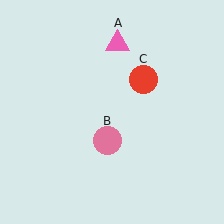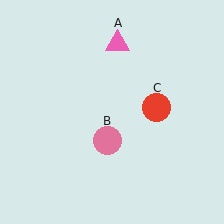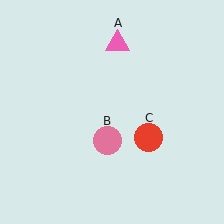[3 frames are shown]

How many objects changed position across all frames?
1 object changed position: red circle (object C).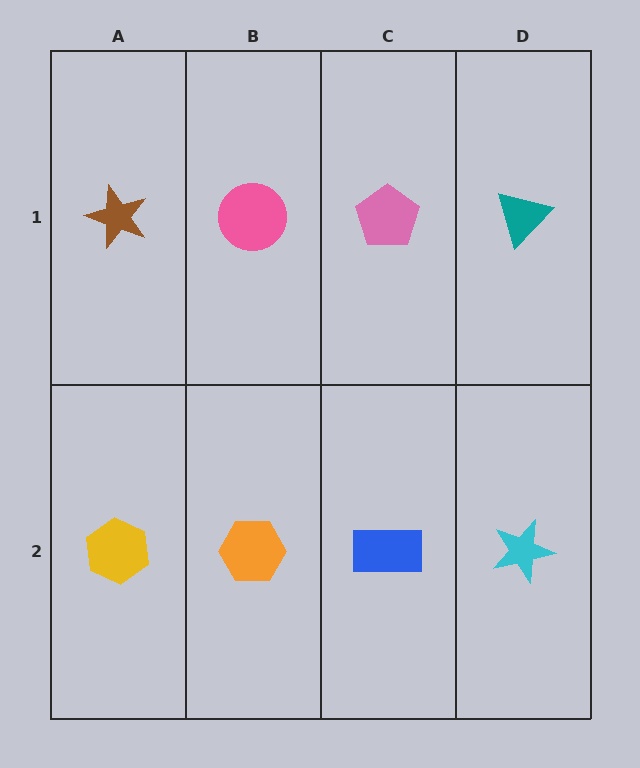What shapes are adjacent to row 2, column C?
A pink pentagon (row 1, column C), an orange hexagon (row 2, column B), a cyan star (row 2, column D).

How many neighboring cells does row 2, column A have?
2.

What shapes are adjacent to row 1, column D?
A cyan star (row 2, column D), a pink pentagon (row 1, column C).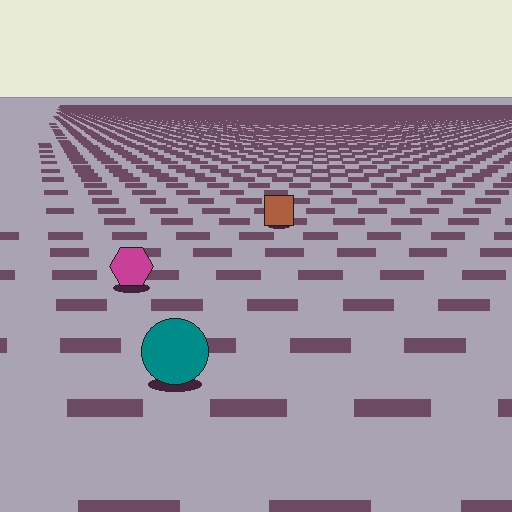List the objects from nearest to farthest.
From nearest to farthest: the teal circle, the magenta hexagon, the brown square.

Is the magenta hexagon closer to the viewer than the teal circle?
No. The teal circle is closer — you can tell from the texture gradient: the ground texture is coarser near it.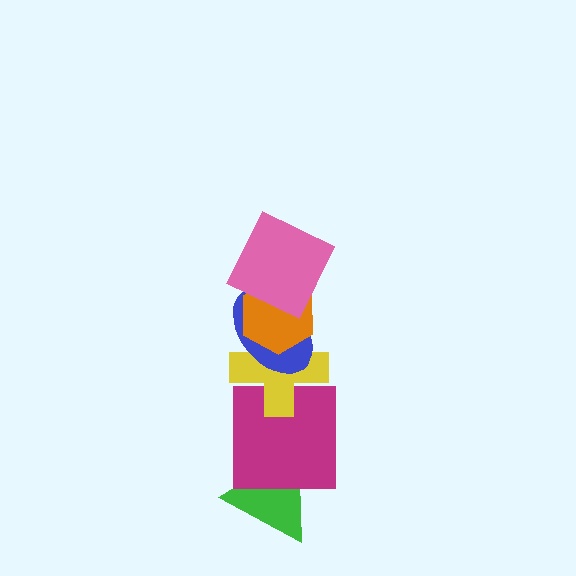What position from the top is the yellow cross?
The yellow cross is 4th from the top.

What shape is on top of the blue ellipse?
The orange hexagon is on top of the blue ellipse.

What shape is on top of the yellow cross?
The blue ellipse is on top of the yellow cross.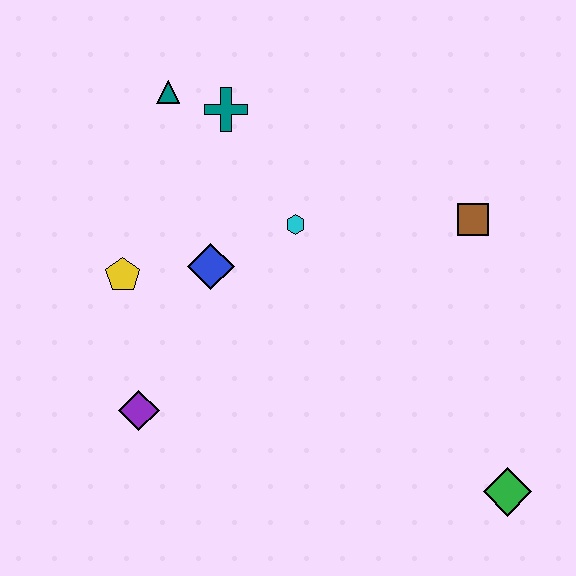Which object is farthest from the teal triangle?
The green diamond is farthest from the teal triangle.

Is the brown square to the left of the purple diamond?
No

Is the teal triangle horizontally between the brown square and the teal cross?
No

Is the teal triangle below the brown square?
No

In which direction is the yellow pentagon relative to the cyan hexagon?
The yellow pentagon is to the left of the cyan hexagon.